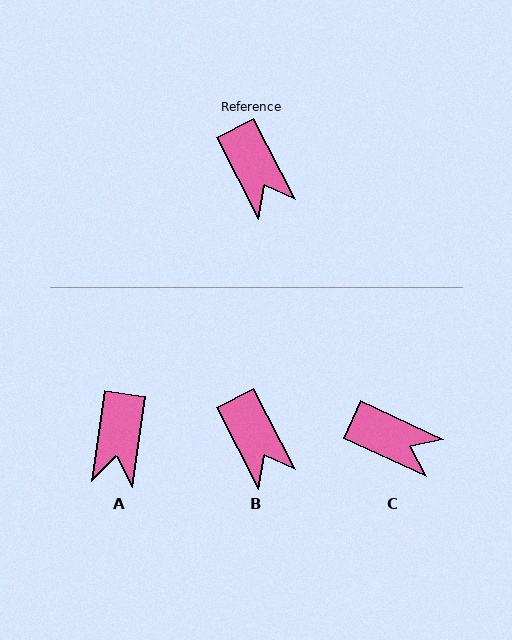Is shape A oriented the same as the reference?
No, it is off by about 36 degrees.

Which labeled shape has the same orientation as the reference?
B.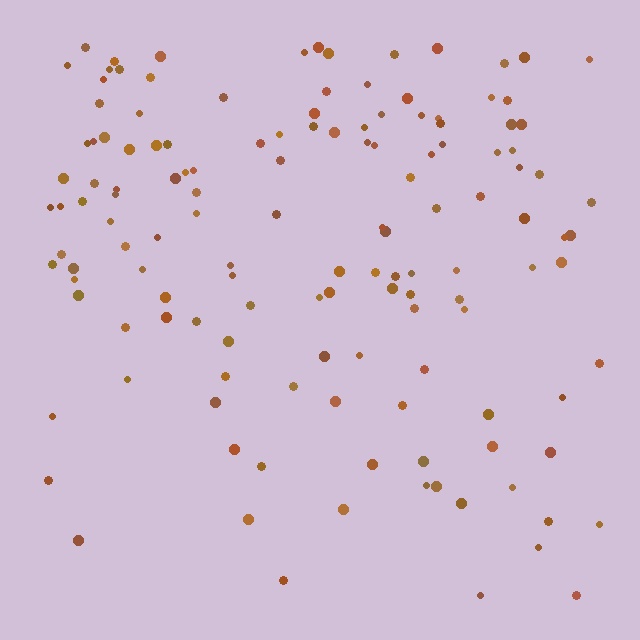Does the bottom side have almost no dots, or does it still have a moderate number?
Still a moderate number, just noticeably fewer than the top.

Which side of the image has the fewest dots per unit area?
The bottom.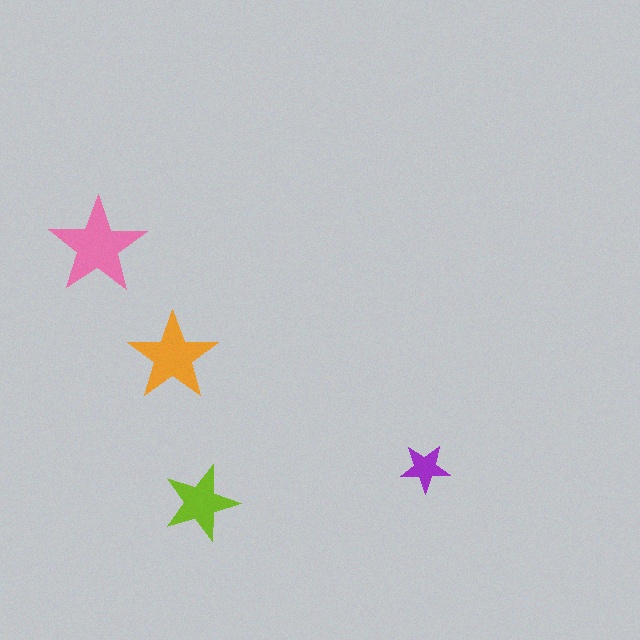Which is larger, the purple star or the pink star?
The pink one.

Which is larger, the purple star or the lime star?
The lime one.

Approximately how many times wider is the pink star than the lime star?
About 1.5 times wider.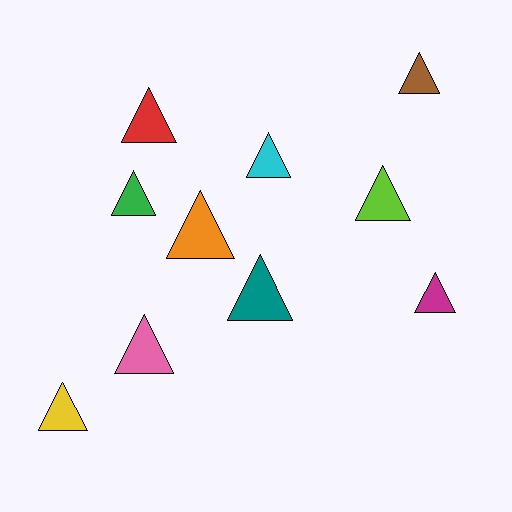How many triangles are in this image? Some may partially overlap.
There are 10 triangles.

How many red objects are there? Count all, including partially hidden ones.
There is 1 red object.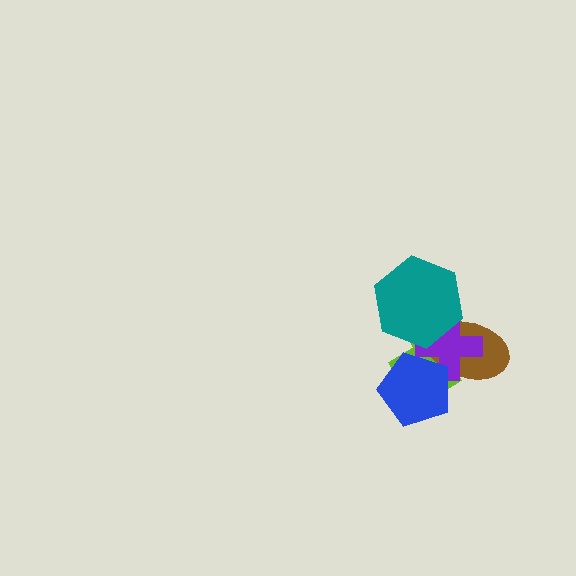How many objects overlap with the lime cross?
4 objects overlap with the lime cross.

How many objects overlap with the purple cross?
4 objects overlap with the purple cross.